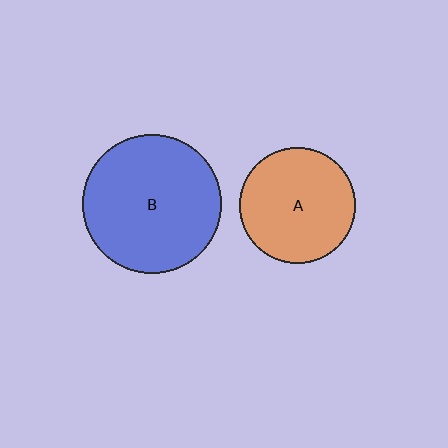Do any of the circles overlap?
No, none of the circles overlap.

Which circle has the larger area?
Circle B (blue).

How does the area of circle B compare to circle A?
Approximately 1.4 times.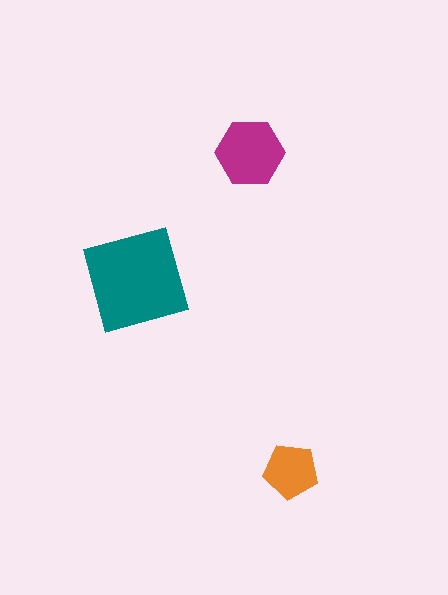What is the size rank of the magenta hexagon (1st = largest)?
2nd.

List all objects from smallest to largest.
The orange pentagon, the magenta hexagon, the teal square.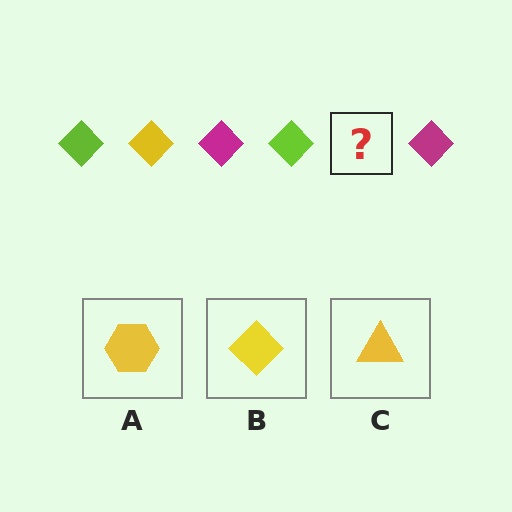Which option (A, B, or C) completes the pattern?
B.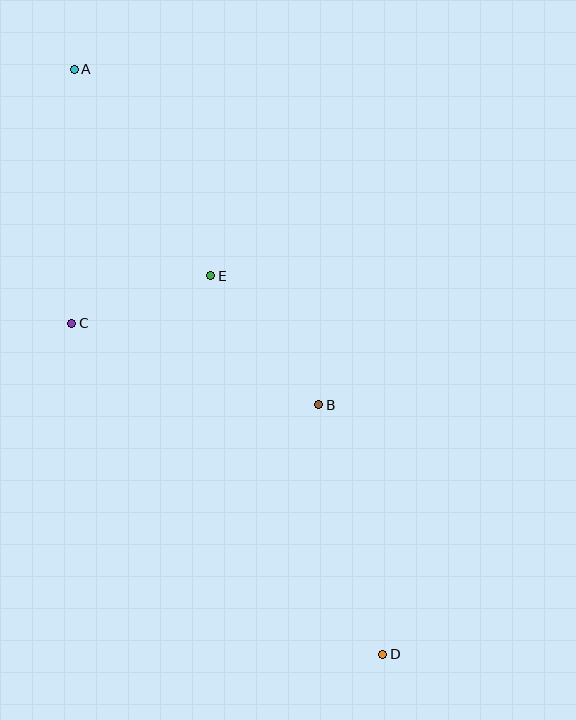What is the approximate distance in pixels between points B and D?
The distance between B and D is approximately 257 pixels.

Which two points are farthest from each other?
Points A and D are farthest from each other.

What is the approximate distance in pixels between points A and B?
The distance between A and B is approximately 415 pixels.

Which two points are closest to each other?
Points C and E are closest to each other.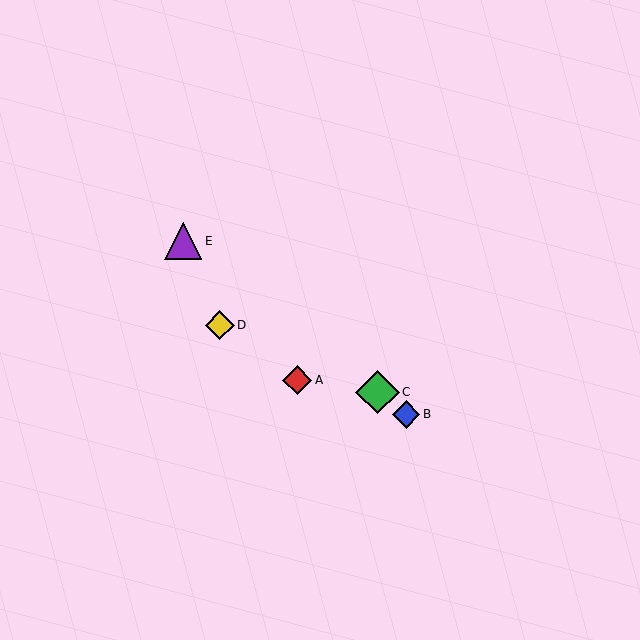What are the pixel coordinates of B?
Object B is at (406, 414).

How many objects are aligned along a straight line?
3 objects (B, C, E) are aligned along a straight line.